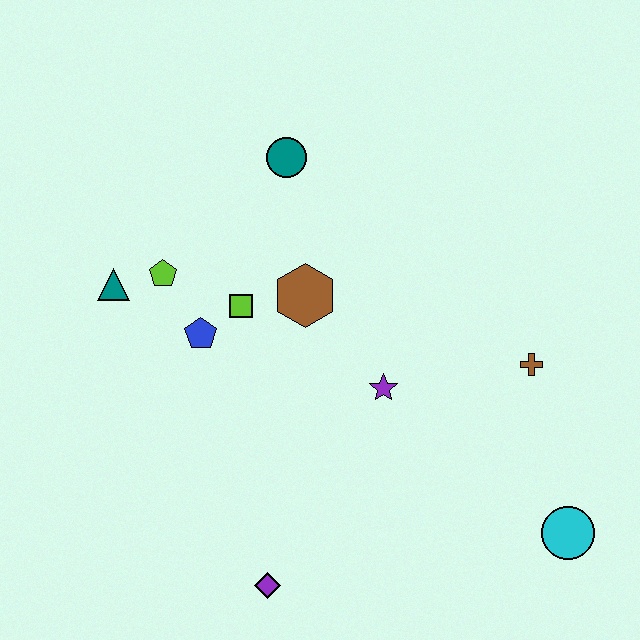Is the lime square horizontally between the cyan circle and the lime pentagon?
Yes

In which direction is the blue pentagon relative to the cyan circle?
The blue pentagon is to the left of the cyan circle.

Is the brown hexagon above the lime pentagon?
No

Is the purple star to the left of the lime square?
No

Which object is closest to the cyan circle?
The brown cross is closest to the cyan circle.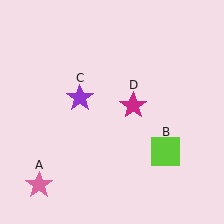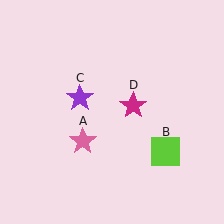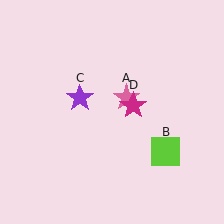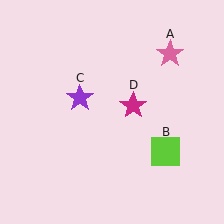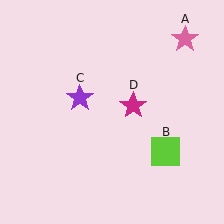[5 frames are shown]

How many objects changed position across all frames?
1 object changed position: pink star (object A).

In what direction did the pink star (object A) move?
The pink star (object A) moved up and to the right.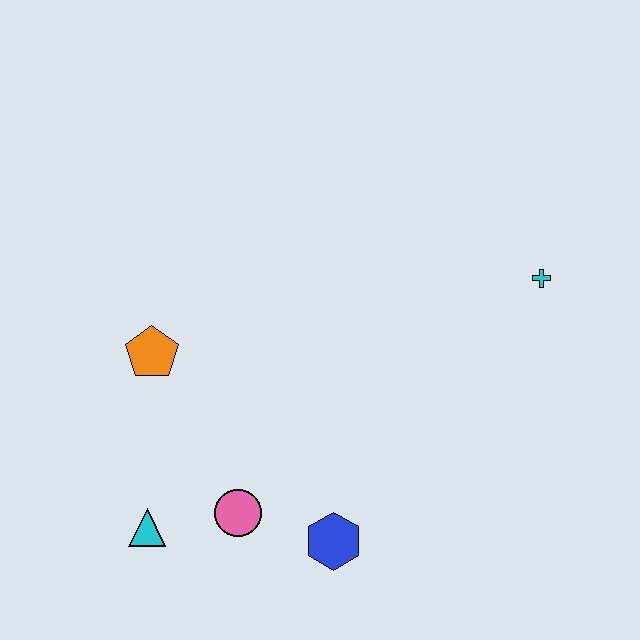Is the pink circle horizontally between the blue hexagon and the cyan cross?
No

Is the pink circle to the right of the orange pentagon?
Yes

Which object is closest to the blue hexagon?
The pink circle is closest to the blue hexagon.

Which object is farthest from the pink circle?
The cyan cross is farthest from the pink circle.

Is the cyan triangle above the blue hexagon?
Yes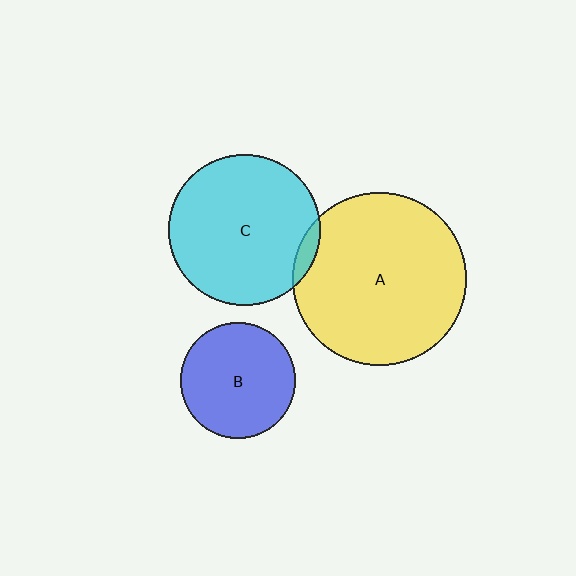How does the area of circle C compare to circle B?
Approximately 1.7 times.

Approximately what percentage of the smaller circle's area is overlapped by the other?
Approximately 5%.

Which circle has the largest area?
Circle A (yellow).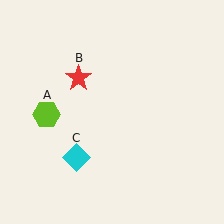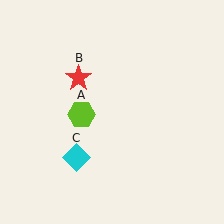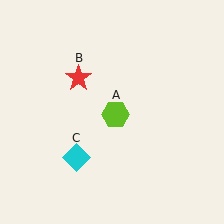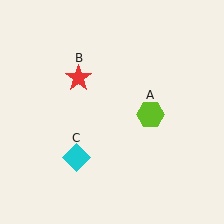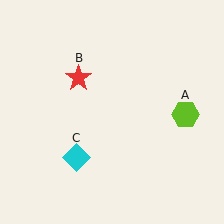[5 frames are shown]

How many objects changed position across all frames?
1 object changed position: lime hexagon (object A).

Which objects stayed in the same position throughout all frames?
Red star (object B) and cyan diamond (object C) remained stationary.